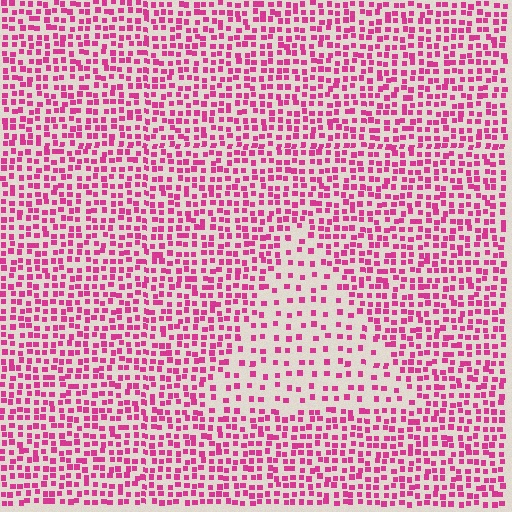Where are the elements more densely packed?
The elements are more densely packed outside the triangle boundary.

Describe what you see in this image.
The image contains small magenta elements arranged at two different densities. A triangle-shaped region is visible where the elements are less densely packed than the surrounding area.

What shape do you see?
I see a triangle.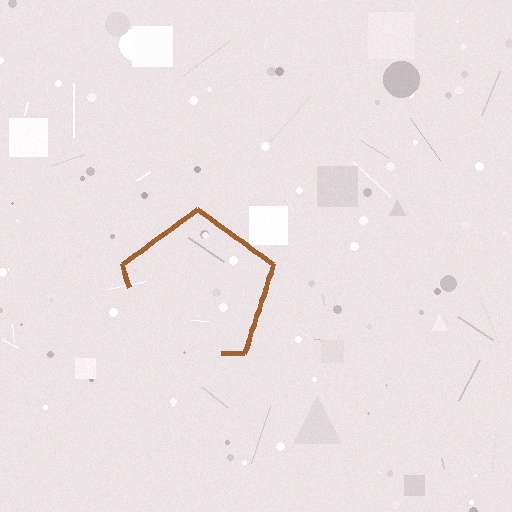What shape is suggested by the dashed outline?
The dashed outline suggests a pentagon.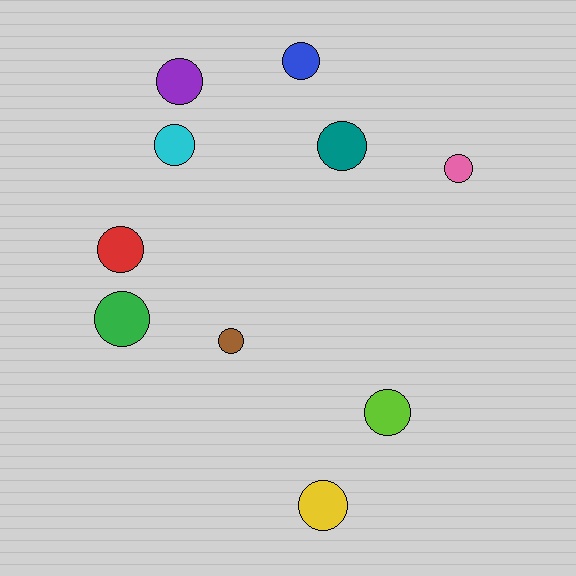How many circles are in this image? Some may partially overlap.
There are 10 circles.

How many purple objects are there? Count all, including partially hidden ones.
There is 1 purple object.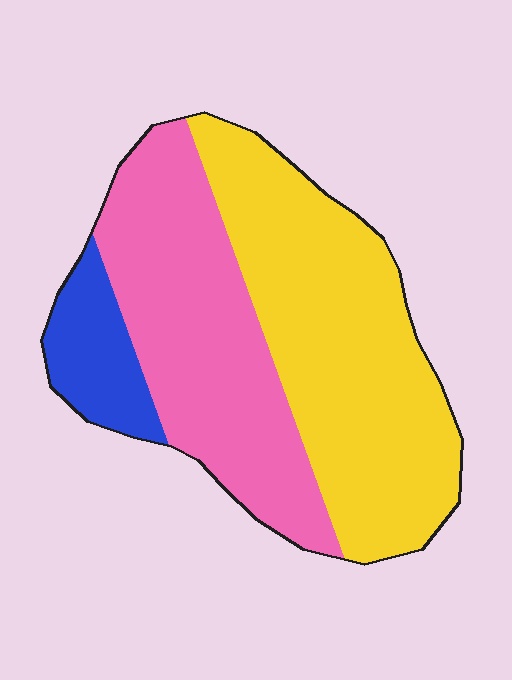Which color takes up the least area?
Blue, at roughly 10%.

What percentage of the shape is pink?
Pink takes up about two fifths (2/5) of the shape.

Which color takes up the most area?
Yellow, at roughly 50%.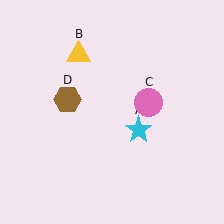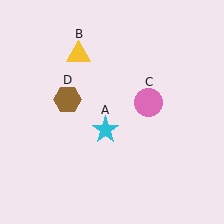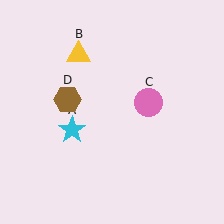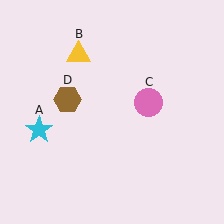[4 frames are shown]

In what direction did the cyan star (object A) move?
The cyan star (object A) moved left.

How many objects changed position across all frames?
1 object changed position: cyan star (object A).